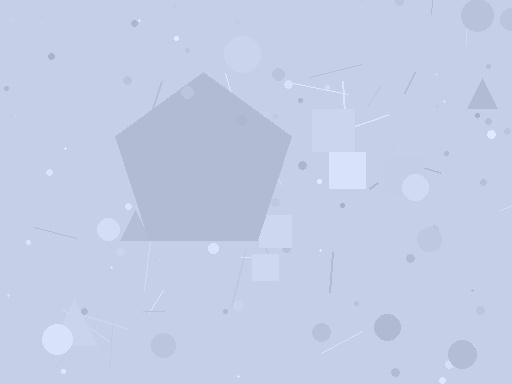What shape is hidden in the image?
A pentagon is hidden in the image.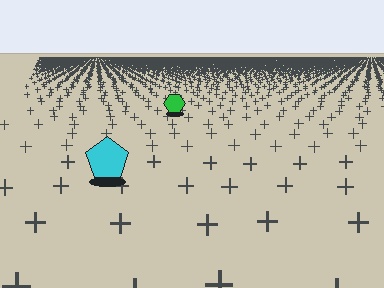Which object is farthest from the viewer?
The green hexagon is farthest from the viewer. It appears smaller and the ground texture around it is denser.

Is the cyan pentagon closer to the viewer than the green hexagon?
Yes. The cyan pentagon is closer — you can tell from the texture gradient: the ground texture is coarser near it.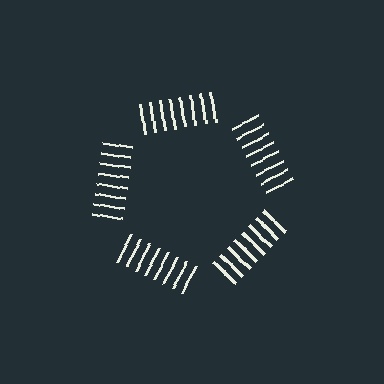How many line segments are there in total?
40 — 8 along each of the 5 edges.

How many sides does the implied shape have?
5 sides — the line-ends trace a pentagon.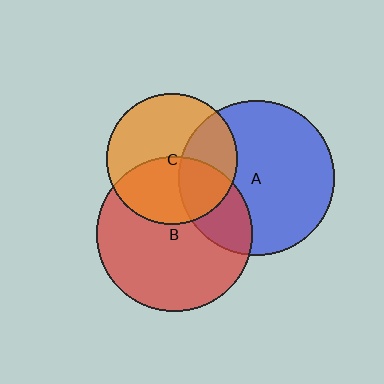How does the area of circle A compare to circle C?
Approximately 1.4 times.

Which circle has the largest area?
Circle B (red).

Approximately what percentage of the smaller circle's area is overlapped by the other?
Approximately 45%.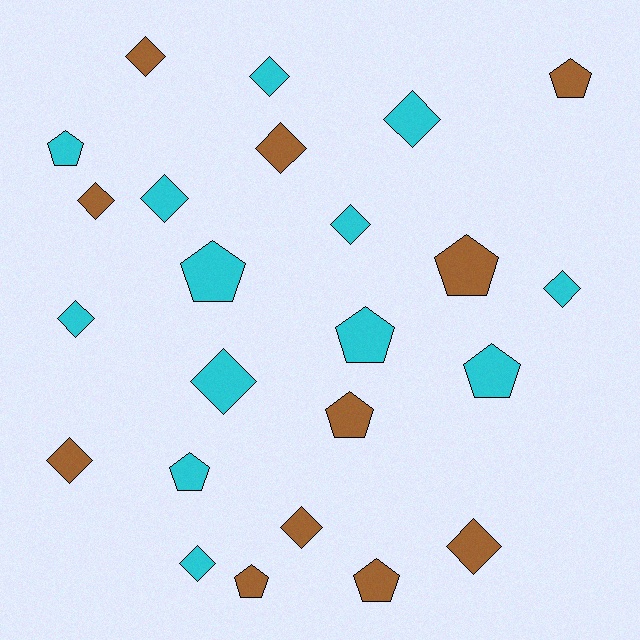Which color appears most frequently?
Cyan, with 13 objects.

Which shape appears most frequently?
Diamond, with 14 objects.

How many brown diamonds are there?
There are 6 brown diamonds.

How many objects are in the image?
There are 24 objects.